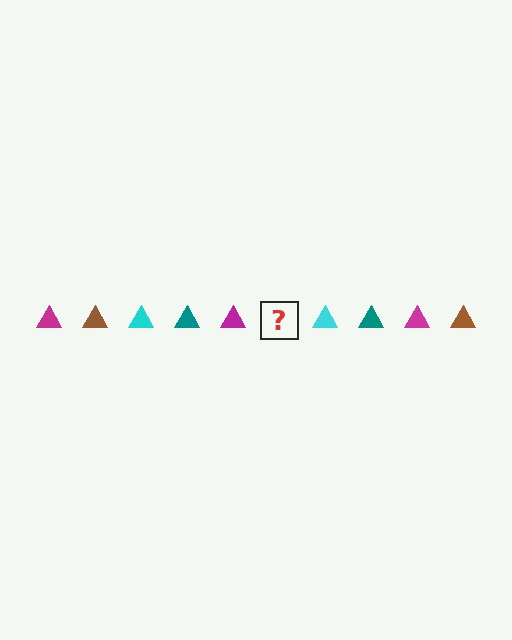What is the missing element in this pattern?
The missing element is a brown triangle.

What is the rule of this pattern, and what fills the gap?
The rule is that the pattern cycles through magenta, brown, cyan, teal triangles. The gap should be filled with a brown triangle.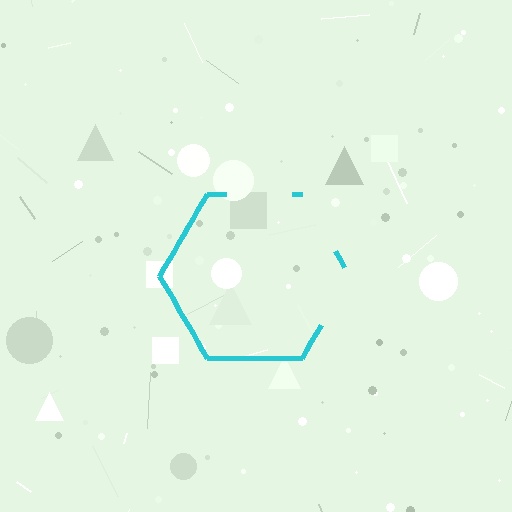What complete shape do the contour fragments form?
The contour fragments form a hexagon.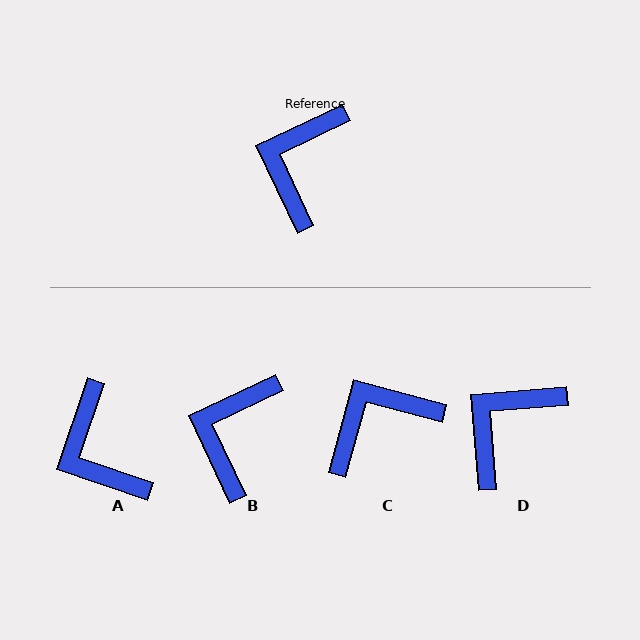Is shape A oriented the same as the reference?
No, it is off by about 46 degrees.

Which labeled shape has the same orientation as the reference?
B.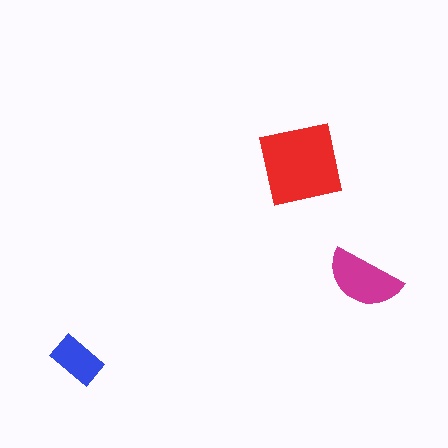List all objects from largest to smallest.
The red square, the magenta semicircle, the blue rectangle.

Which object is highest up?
The red square is topmost.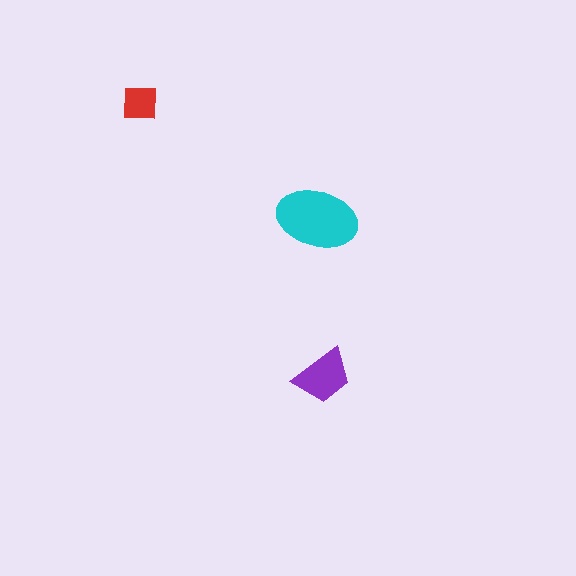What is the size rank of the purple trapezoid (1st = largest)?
2nd.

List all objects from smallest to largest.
The red square, the purple trapezoid, the cyan ellipse.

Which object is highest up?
The red square is topmost.